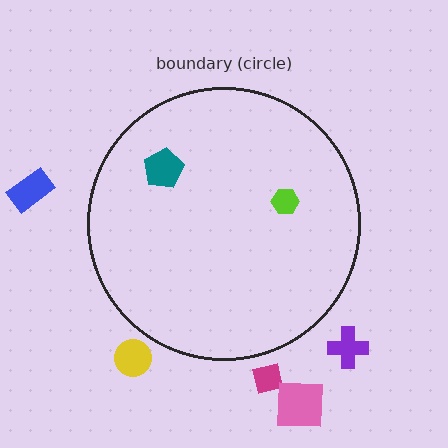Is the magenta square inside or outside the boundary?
Outside.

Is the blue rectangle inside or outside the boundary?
Outside.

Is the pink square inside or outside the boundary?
Outside.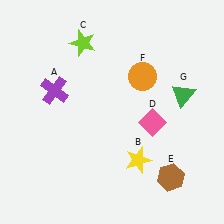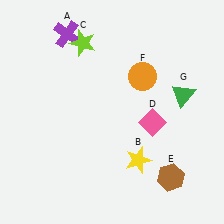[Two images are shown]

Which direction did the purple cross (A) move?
The purple cross (A) moved up.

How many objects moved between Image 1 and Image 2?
1 object moved between the two images.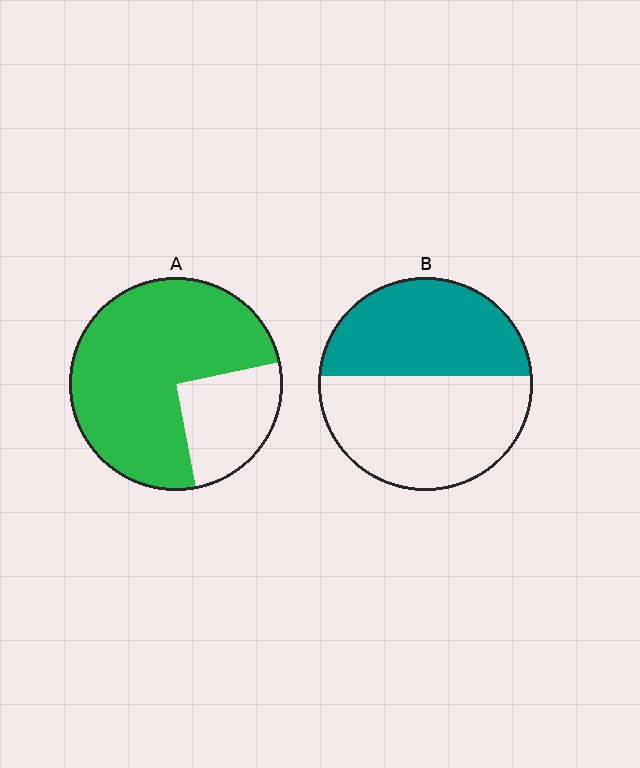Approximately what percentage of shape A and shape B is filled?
A is approximately 75% and B is approximately 45%.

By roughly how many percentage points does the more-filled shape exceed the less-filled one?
By roughly 30 percentage points (A over B).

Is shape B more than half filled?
No.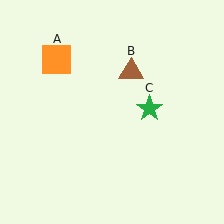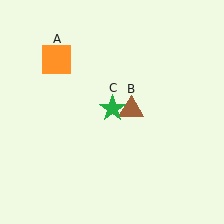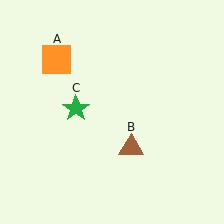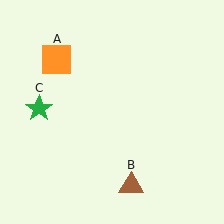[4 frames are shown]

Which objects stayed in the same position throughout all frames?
Orange square (object A) remained stationary.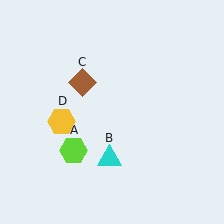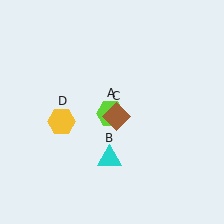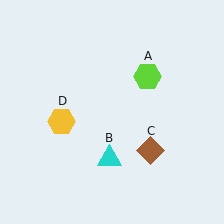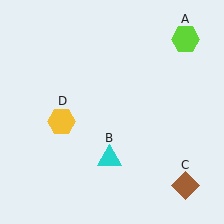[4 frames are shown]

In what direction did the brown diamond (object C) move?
The brown diamond (object C) moved down and to the right.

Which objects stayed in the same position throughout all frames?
Cyan triangle (object B) and yellow hexagon (object D) remained stationary.